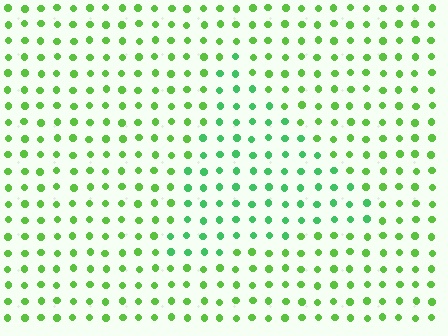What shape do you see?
I see a triangle.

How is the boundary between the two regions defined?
The boundary is defined purely by a slight shift in hue (about 29 degrees). Spacing, size, and orientation are identical on both sides.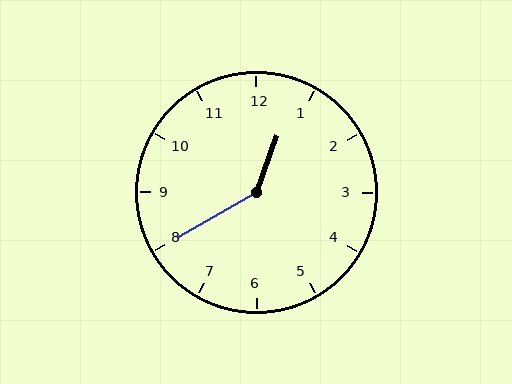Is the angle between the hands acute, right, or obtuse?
It is obtuse.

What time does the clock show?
12:40.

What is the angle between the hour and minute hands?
Approximately 140 degrees.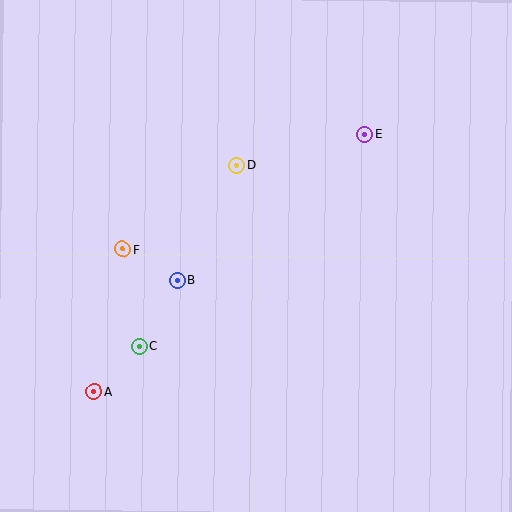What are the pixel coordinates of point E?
Point E is at (365, 134).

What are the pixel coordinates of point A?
Point A is at (94, 392).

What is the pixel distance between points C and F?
The distance between C and F is 98 pixels.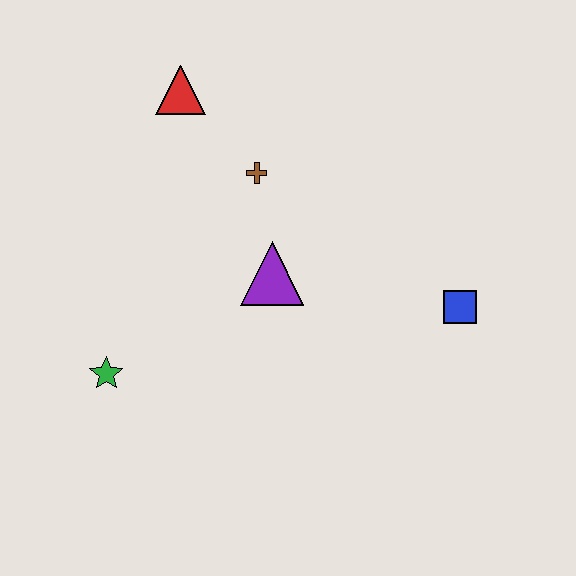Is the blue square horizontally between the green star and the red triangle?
No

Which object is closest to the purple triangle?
The brown cross is closest to the purple triangle.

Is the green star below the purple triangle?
Yes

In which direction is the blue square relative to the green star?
The blue square is to the right of the green star.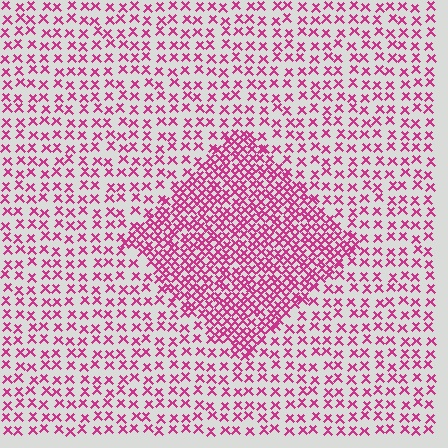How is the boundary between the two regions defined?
The boundary is defined by a change in element density (approximately 2.2x ratio). All elements are the same color, size, and shape.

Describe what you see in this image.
The image contains small magenta elements arranged at two different densities. A diamond-shaped region is visible where the elements are more densely packed than the surrounding area.